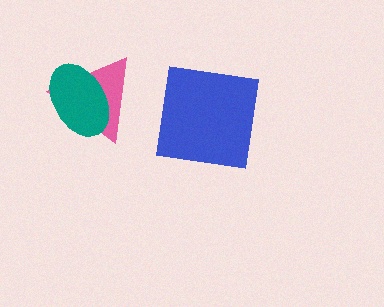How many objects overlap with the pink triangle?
1 object overlaps with the pink triangle.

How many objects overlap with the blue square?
0 objects overlap with the blue square.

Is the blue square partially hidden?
No, no other shape covers it.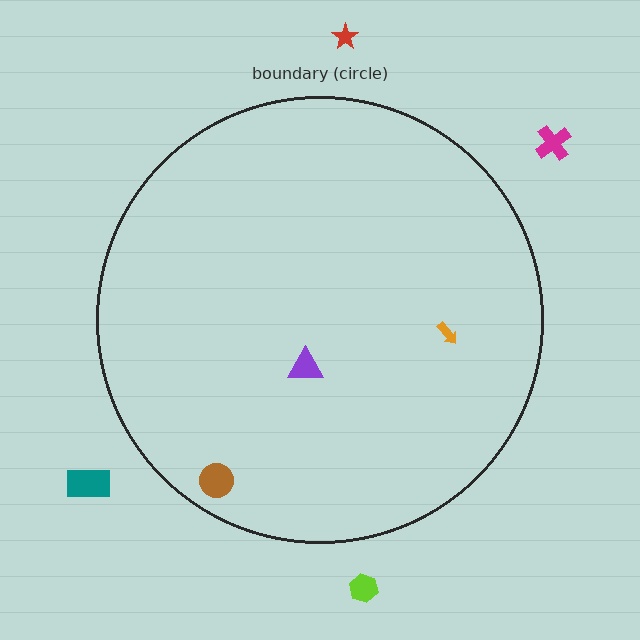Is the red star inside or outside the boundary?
Outside.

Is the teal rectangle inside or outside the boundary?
Outside.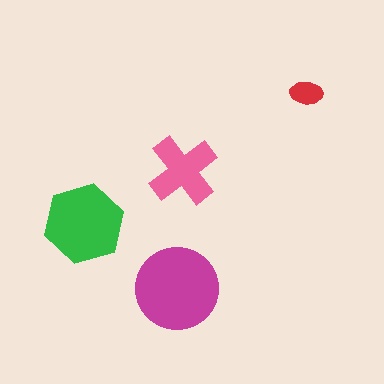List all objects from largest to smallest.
The magenta circle, the green hexagon, the pink cross, the red ellipse.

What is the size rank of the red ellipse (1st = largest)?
4th.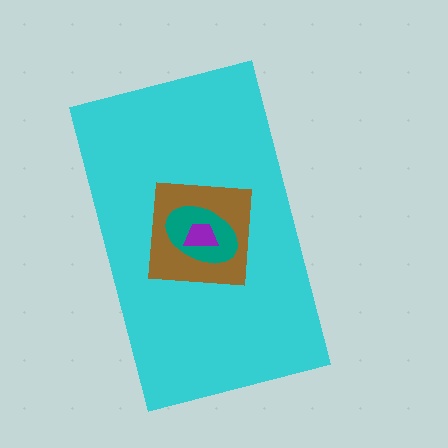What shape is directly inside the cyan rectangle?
The brown square.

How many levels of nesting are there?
4.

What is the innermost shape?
The purple trapezoid.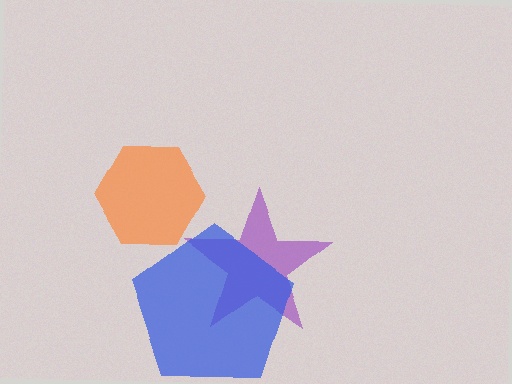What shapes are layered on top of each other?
The layered shapes are: an orange hexagon, a purple star, a blue pentagon.